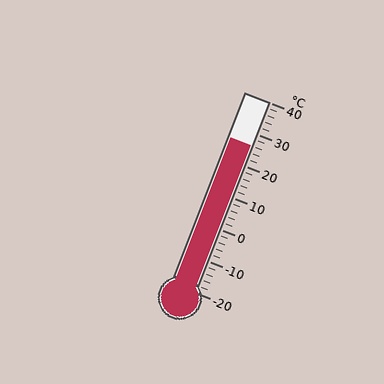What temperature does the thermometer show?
The thermometer shows approximately 26°C.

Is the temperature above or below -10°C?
The temperature is above -10°C.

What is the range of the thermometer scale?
The thermometer scale ranges from -20°C to 40°C.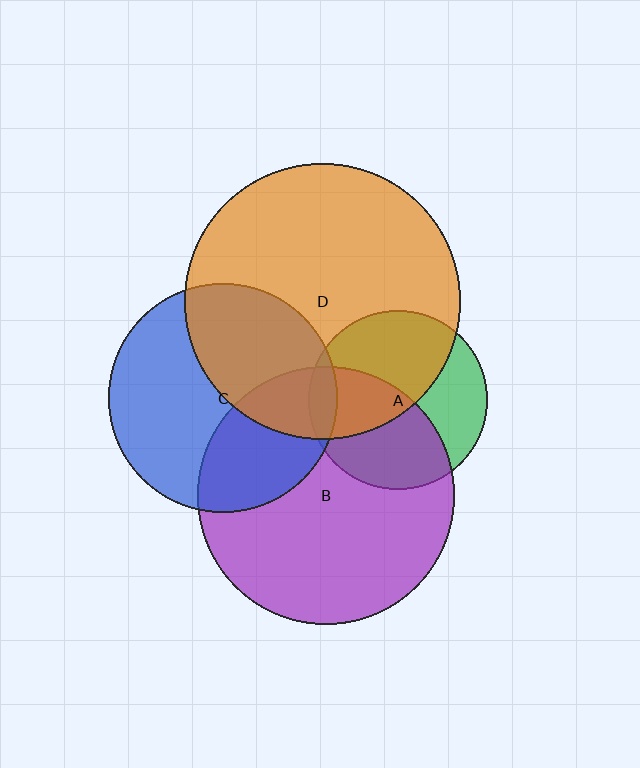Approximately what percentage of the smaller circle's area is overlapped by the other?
Approximately 50%.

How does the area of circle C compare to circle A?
Approximately 1.6 times.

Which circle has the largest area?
Circle D (orange).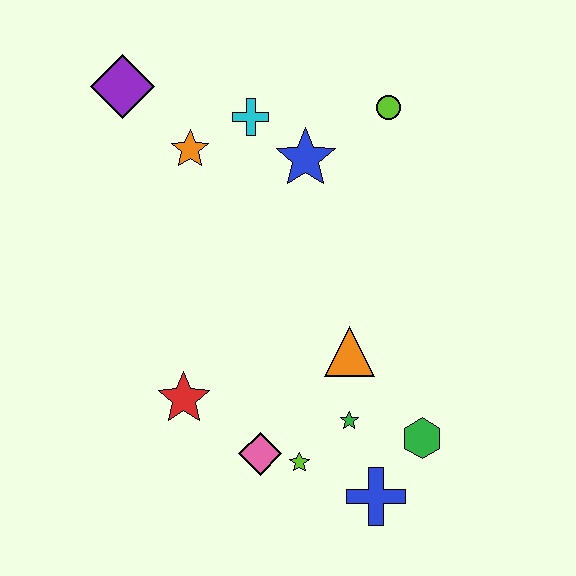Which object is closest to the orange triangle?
The green star is closest to the orange triangle.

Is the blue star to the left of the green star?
Yes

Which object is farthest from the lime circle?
The blue cross is farthest from the lime circle.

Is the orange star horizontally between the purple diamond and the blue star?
Yes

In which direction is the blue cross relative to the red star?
The blue cross is to the right of the red star.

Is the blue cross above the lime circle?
No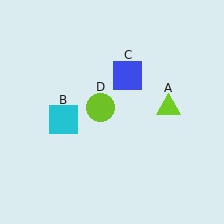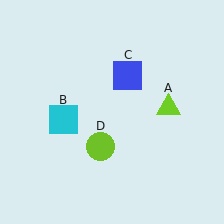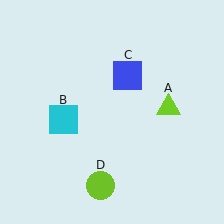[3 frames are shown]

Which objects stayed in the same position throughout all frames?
Lime triangle (object A) and cyan square (object B) and blue square (object C) remained stationary.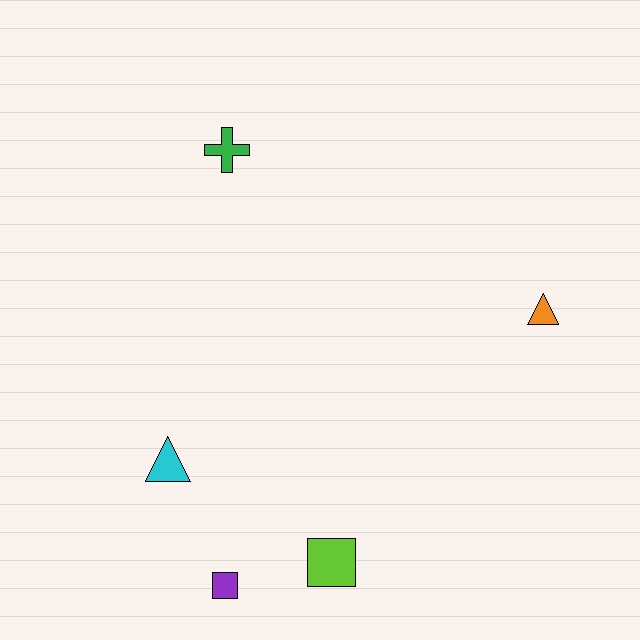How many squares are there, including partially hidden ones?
There are 2 squares.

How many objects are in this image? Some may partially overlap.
There are 5 objects.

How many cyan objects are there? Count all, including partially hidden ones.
There is 1 cyan object.